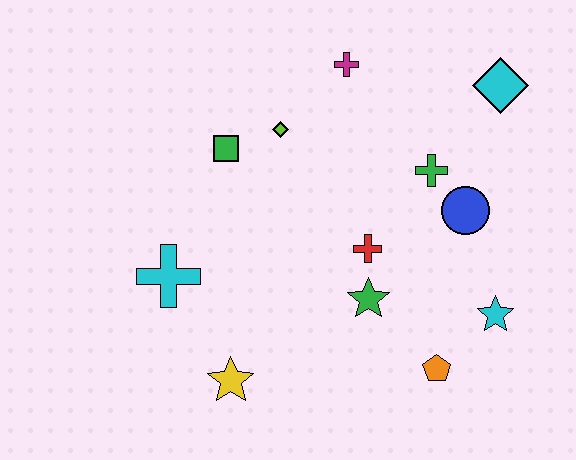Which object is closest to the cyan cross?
The yellow star is closest to the cyan cross.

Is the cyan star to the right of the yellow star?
Yes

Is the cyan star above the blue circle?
No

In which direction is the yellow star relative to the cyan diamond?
The yellow star is below the cyan diamond.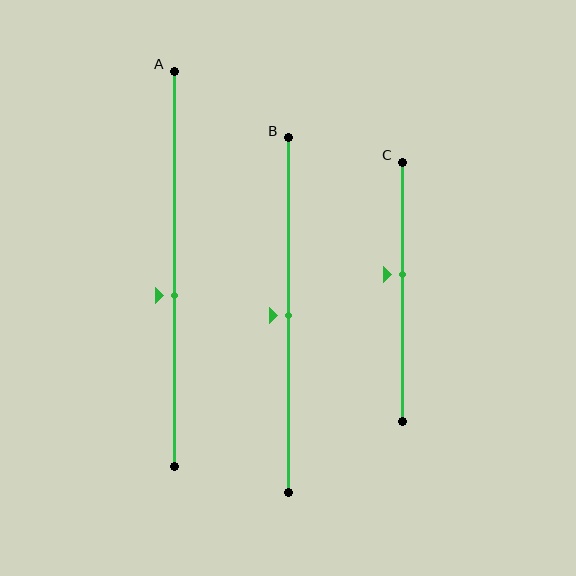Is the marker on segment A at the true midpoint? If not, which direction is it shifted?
No, the marker on segment A is shifted downward by about 7% of the segment length.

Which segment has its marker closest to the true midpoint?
Segment B has its marker closest to the true midpoint.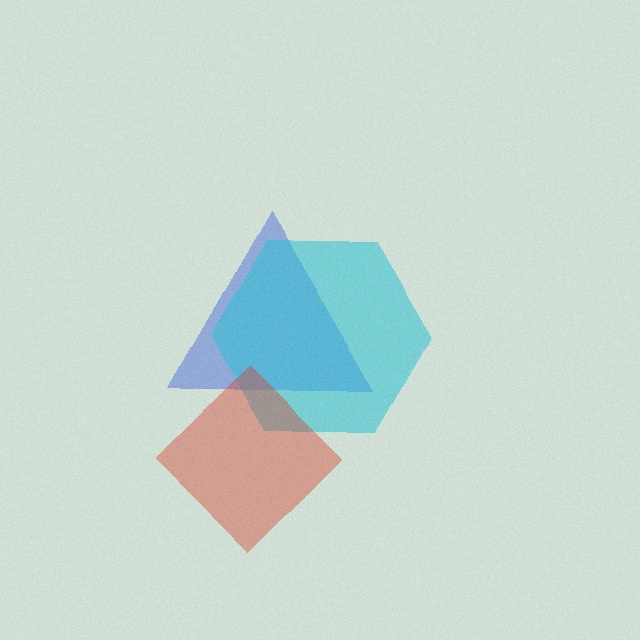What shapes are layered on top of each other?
The layered shapes are: a blue triangle, a cyan hexagon, a red diamond.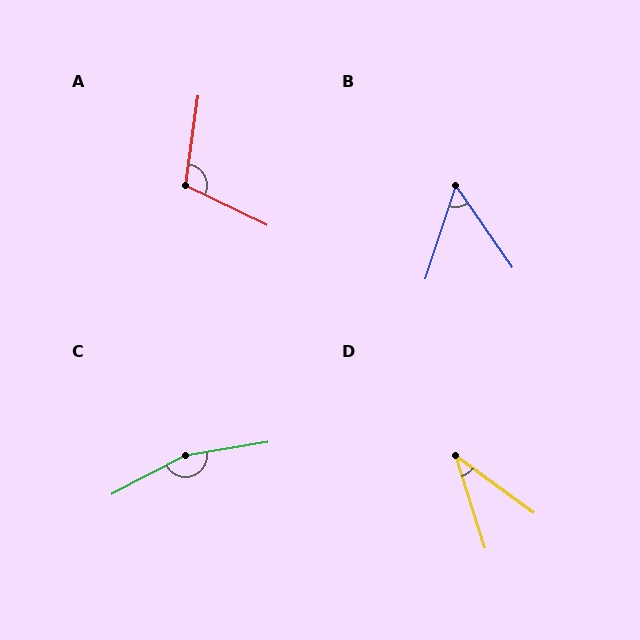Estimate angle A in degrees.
Approximately 108 degrees.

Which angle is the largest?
C, at approximately 162 degrees.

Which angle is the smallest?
D, at approximately 36 degrees.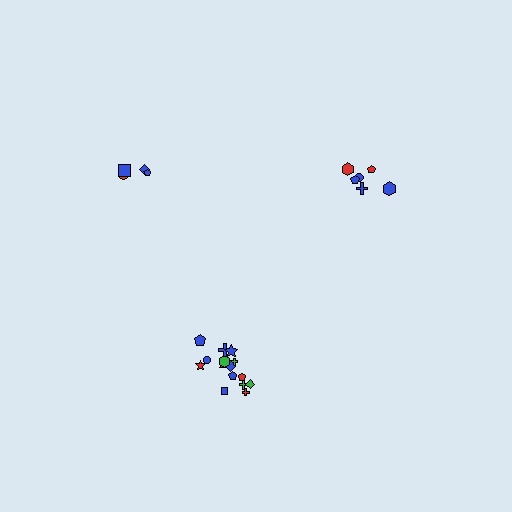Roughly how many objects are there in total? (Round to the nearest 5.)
Roughly 25 objects in total.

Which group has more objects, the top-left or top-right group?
The top-right group.